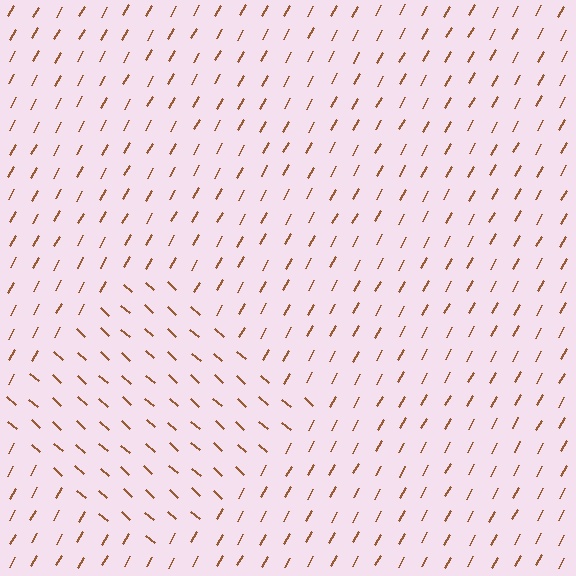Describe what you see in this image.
The image is filled with small brown line segments. A diamond region in the image has lines oriented differently from the surrounding lines, creating a visible texture boundary.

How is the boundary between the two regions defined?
The boundary is defined purely by a change in line orientation (approximately 77 degrees difference). All lines are the same color and thickness.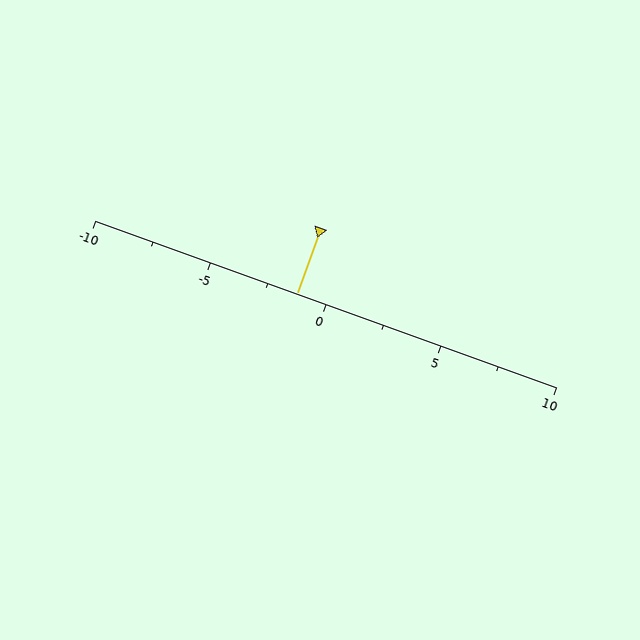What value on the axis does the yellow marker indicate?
The marker indicates approximately -1.2.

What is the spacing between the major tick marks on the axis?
The major ticks are spaced 5 apart.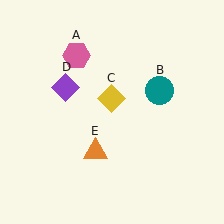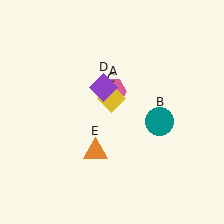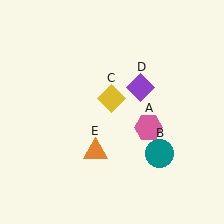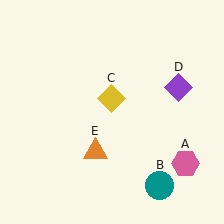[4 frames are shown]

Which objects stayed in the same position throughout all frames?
Yellow diamond (object C) and orange triangle (object E) remained stationary.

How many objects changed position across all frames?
3 objects changed position: pink hexagon (object A), teal circle (object B), purple diamond (object D).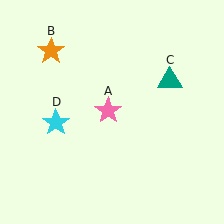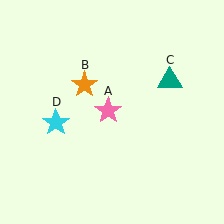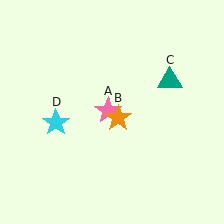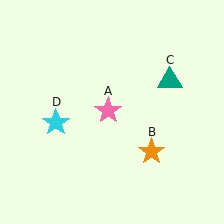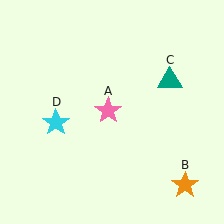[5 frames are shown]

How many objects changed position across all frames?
1 object changed position: orange star (object B).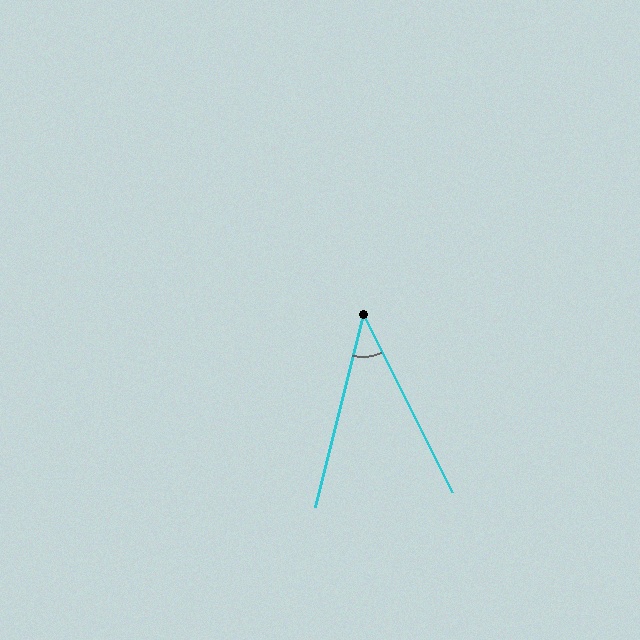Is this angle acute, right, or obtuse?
It is acute.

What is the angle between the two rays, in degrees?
Approximately 41 degrees.